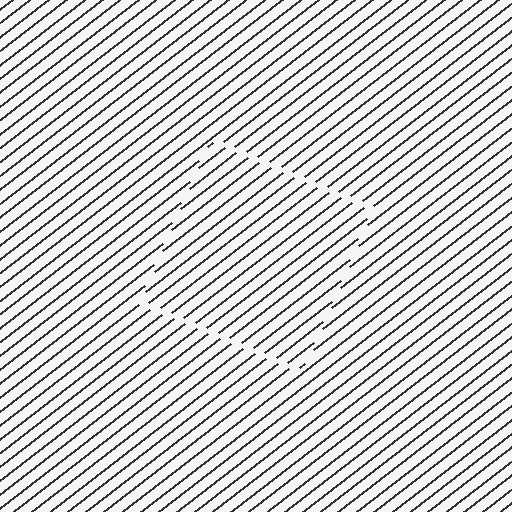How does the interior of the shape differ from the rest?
The interior of the shape contains the same grating, shifted by half a period — the contour is defined by the phase discontinuity where line-ends from the inner and outer gratings abut.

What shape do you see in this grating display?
An illusory square. The interior of the shape contains the same grating, shifted by half a period — the contour is defined by the phase discontinuity where line-ends from the inner and outer gratings abut.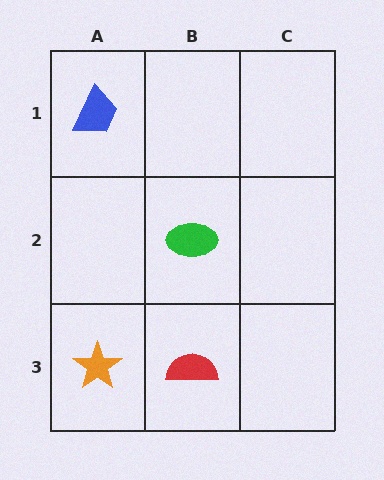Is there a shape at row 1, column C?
No, that cell is empty.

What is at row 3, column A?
An orange star.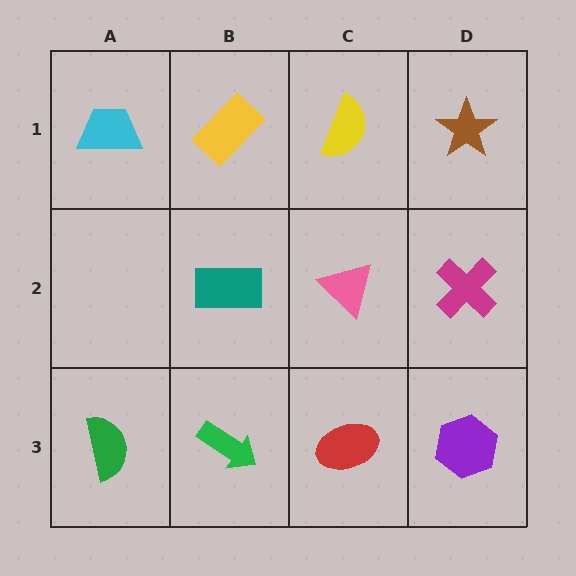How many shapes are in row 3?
4 shapes.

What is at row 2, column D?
A magenta cross.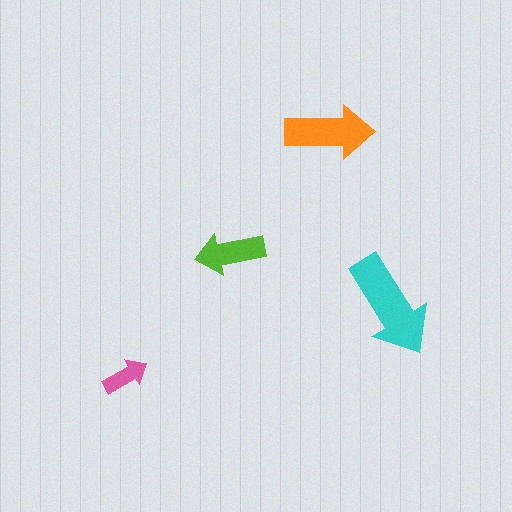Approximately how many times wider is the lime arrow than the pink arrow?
About 1.5 times wider.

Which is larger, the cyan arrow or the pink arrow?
The cyan one.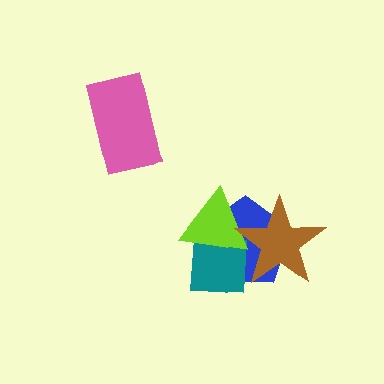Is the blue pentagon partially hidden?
Yes, it is partially covered by another shape.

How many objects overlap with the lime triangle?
3 objects overlap with the lime triangle.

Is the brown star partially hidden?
No, no other shape covers it.